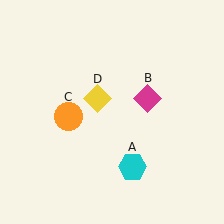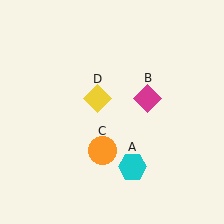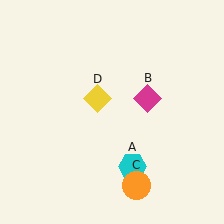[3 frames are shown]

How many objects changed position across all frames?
1 object changed position: orange circle (object C).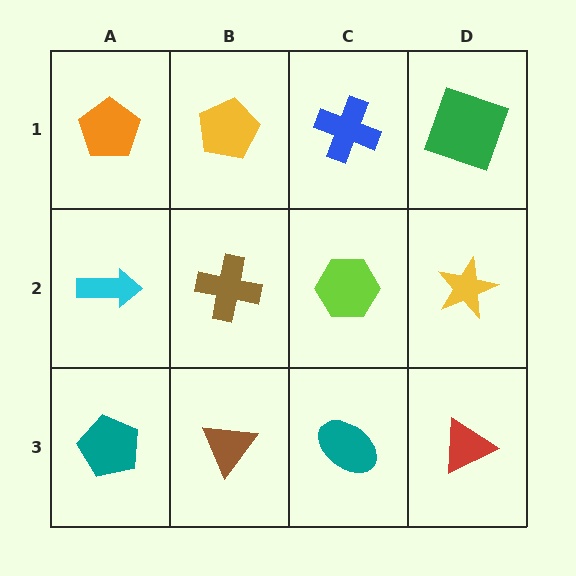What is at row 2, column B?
A brown cross.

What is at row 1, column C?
A blue cross.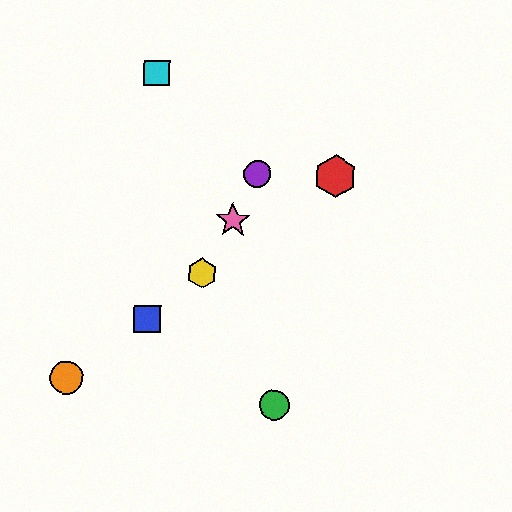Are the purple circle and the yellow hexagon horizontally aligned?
No, the purple circle is at y≈174 and the yellow hexagon is at y≈273.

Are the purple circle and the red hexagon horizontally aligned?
Yes, both are at y≈174.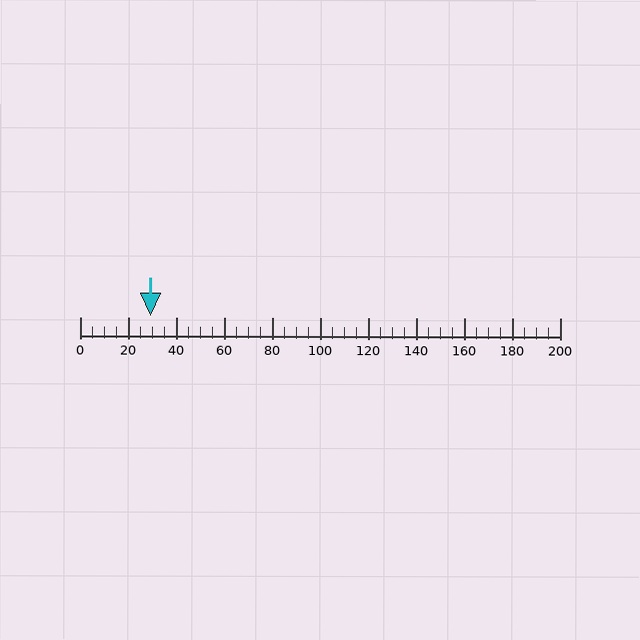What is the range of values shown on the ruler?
The ruler shows values from 0 to 200.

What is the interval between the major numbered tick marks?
The major tick marks are spaced 20 units apart.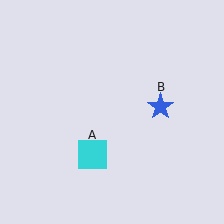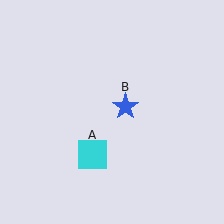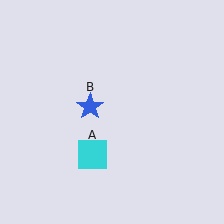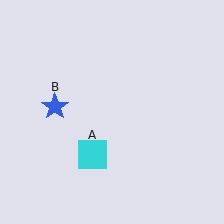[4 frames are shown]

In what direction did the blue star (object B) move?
The blue star (object B) moved left.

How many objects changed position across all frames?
1 object changed position: blue star (object B).